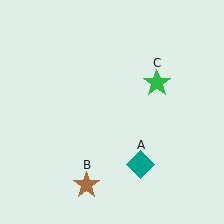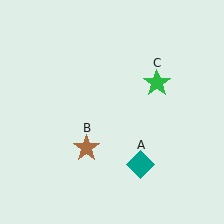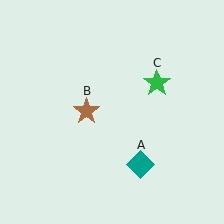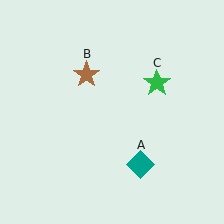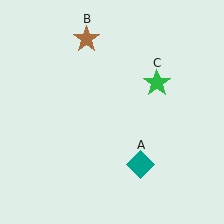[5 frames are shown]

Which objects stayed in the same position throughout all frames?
Teal diamond (object A) and green star (object C) remained stationary.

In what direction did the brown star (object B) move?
The brown star (object B) moved up.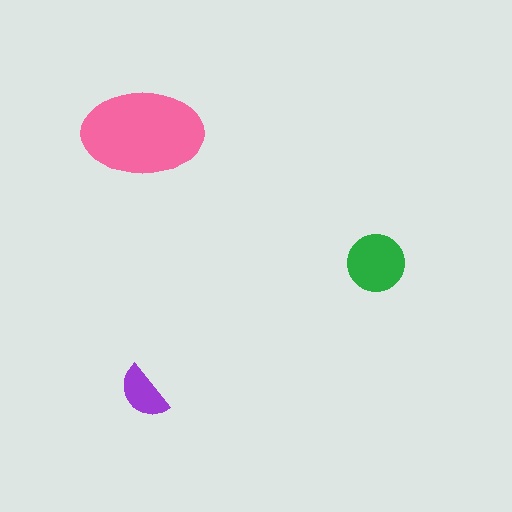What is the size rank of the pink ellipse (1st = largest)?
1st.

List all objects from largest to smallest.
The pink ellipse, the green circle, the purple semicircle.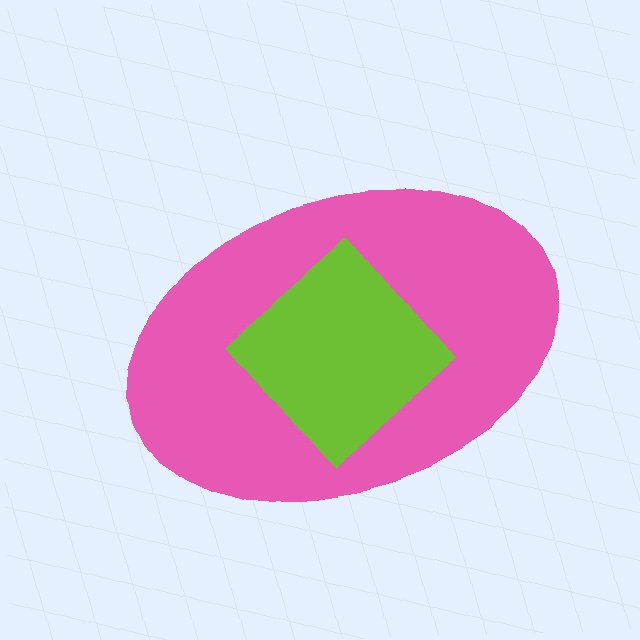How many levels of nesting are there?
2.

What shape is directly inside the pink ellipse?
The lime diamond.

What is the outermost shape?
The pink ellipse.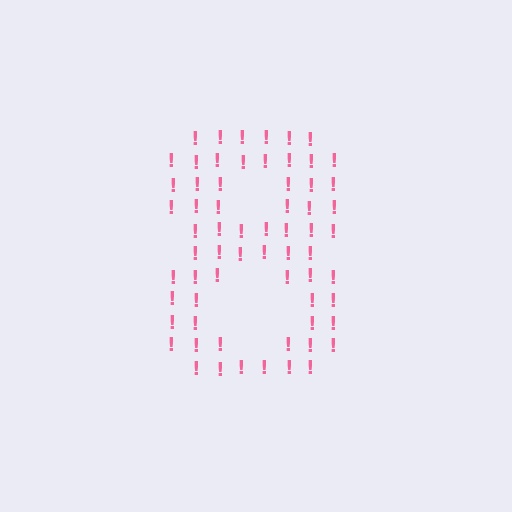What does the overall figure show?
The overall figure shows the digit 8.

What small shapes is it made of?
It is made of small exclamation marks.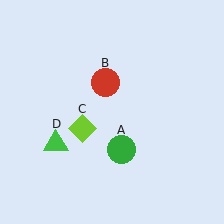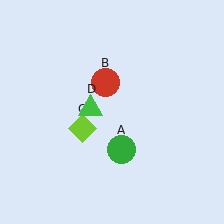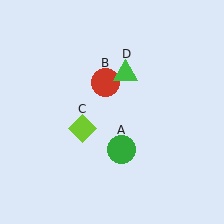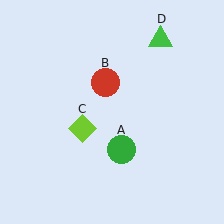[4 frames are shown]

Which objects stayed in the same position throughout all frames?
Green circle (object A) and red circle (object B) and lime diamond (object C) remained stationary.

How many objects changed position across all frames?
1 object changed position: green triangle (object D).